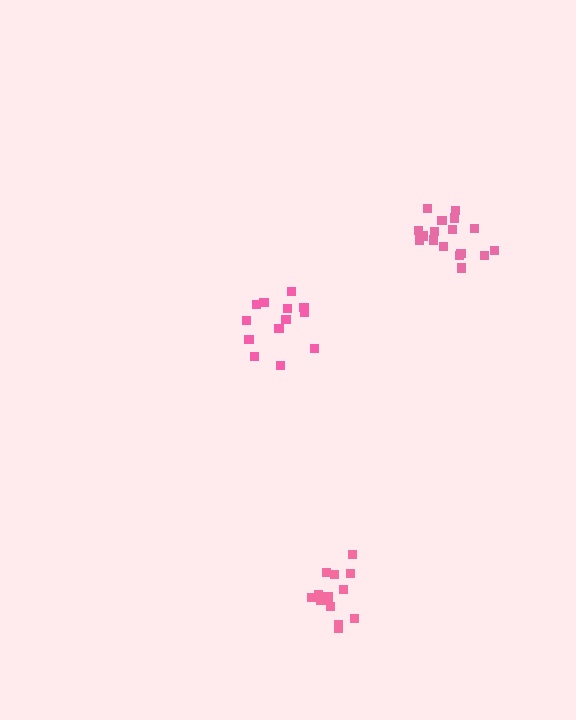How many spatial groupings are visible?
There are 3 spatial groupings.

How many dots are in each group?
Group 1: 14 dots, Group 2: 13 dots, Group 3: 17 dots (44 total).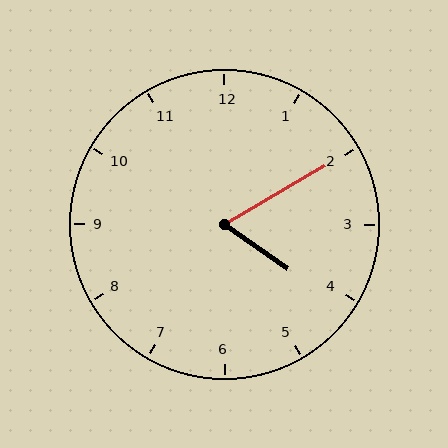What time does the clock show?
4:10.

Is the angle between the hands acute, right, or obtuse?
It is acute.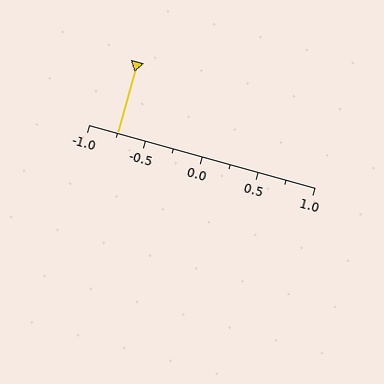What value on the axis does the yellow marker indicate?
The marker indicates approximately -0.75.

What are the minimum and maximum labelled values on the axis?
The axis runs from -1.0 to 1.0.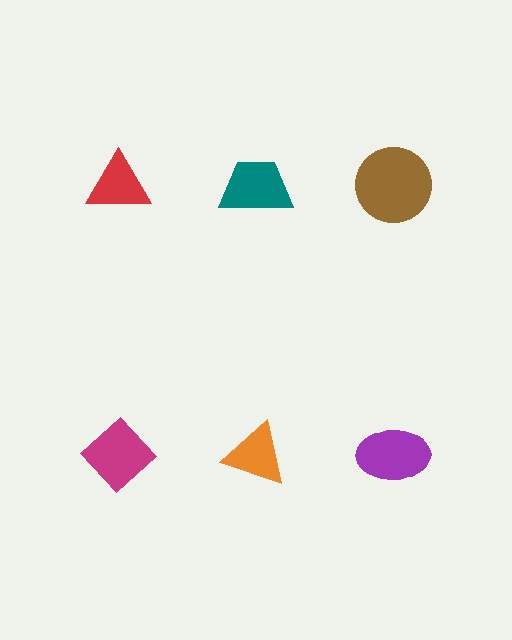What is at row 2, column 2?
An orange triangle.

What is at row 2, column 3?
A purple ellipse.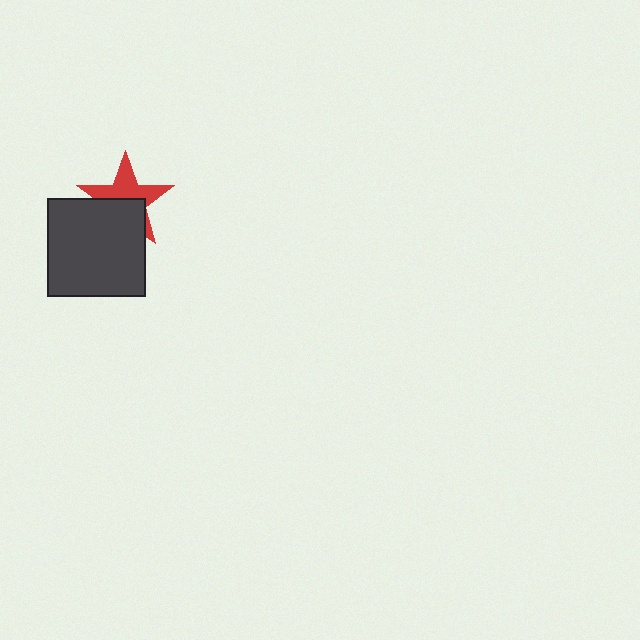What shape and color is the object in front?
The object in front is a dark gray rectangle.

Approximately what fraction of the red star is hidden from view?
Roughly 47% of the red star is hidden behind the dark gray rectangle.